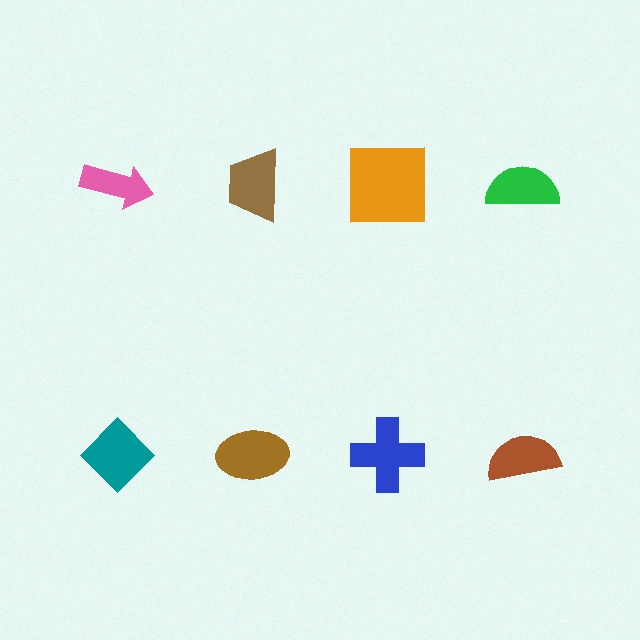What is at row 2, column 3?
A blue cross.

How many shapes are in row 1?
4 shapes.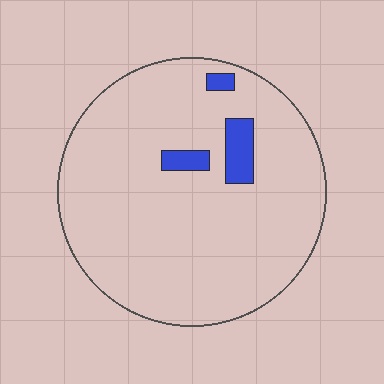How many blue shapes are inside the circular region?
3.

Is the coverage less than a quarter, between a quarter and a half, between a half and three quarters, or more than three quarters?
Less than a quarter.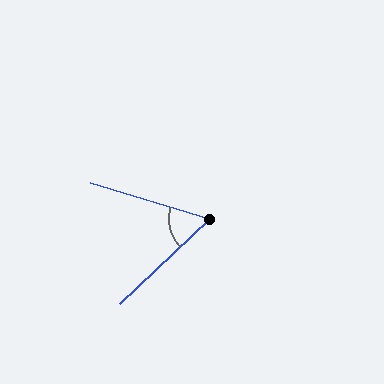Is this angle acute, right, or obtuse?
It is acute.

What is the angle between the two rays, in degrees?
Approximately 60 degrees.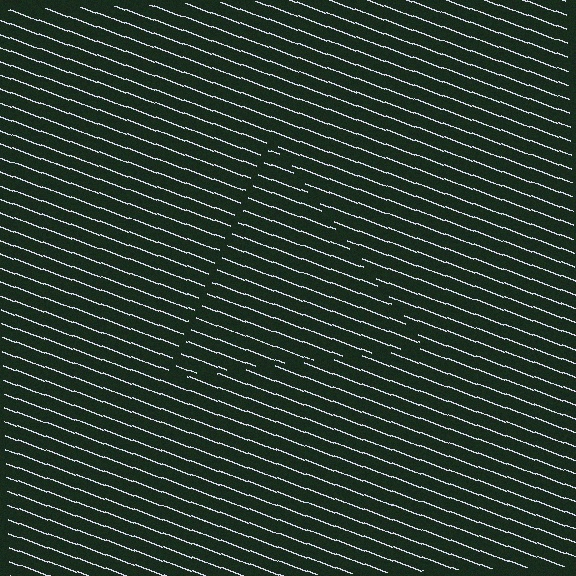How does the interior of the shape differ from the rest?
The interior of the shape contains the same grating, shifted by half a period — the contour is defined by the phase discontinuity where line-ends from the inner and outer gratings abut.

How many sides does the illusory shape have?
3 sides — the line-ends trace a triangle.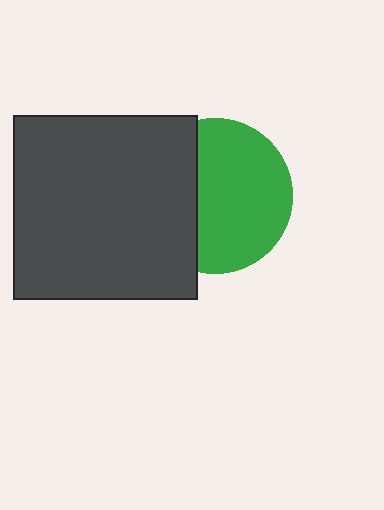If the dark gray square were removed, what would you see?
You would see the complete green circle.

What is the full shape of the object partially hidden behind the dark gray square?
The partially hidden object is a green circle.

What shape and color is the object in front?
The object in front is a dark gray square.